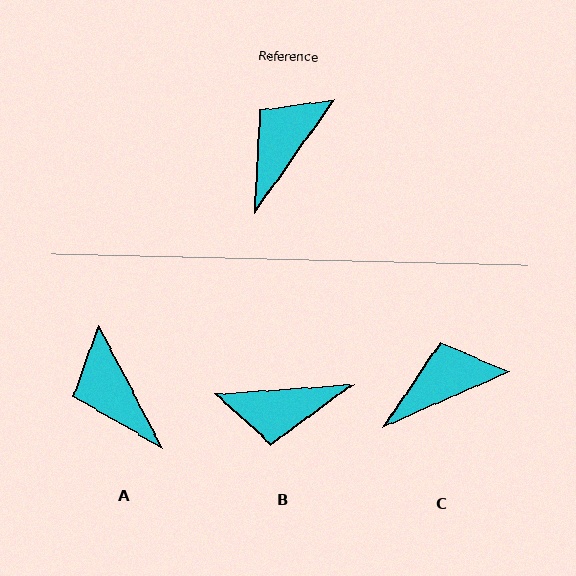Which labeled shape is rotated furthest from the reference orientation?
B, about 129 degrees away.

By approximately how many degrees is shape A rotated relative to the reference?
Approximately 63 degrees counter-clockwise.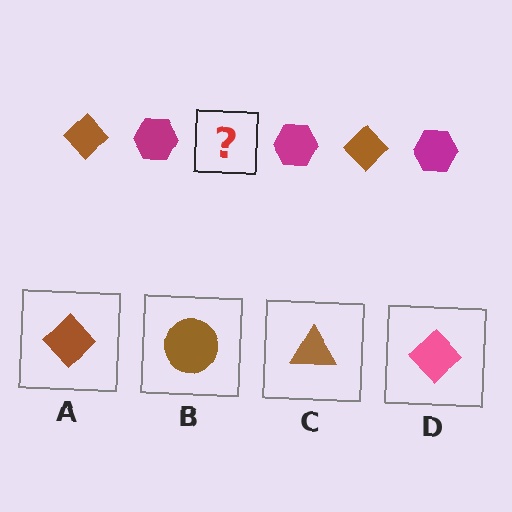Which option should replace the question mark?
Option A.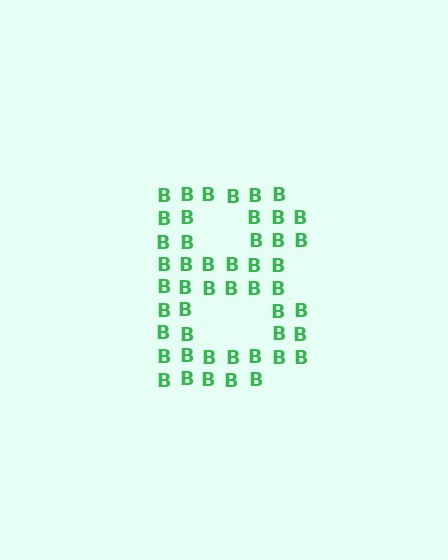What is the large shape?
The large shape is the letter B.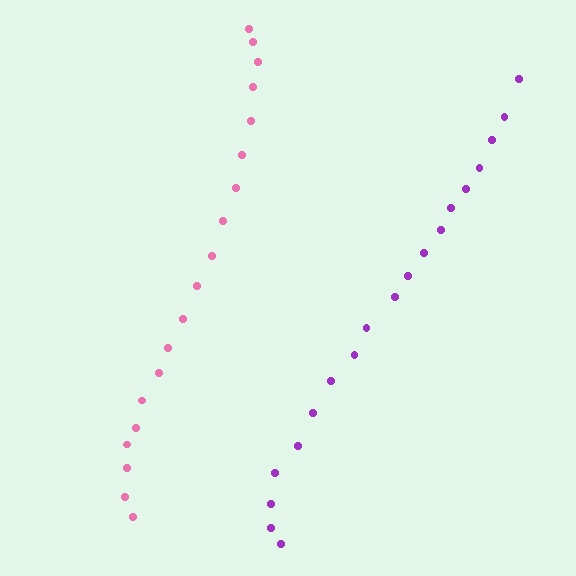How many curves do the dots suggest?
There are 2 distinct paths.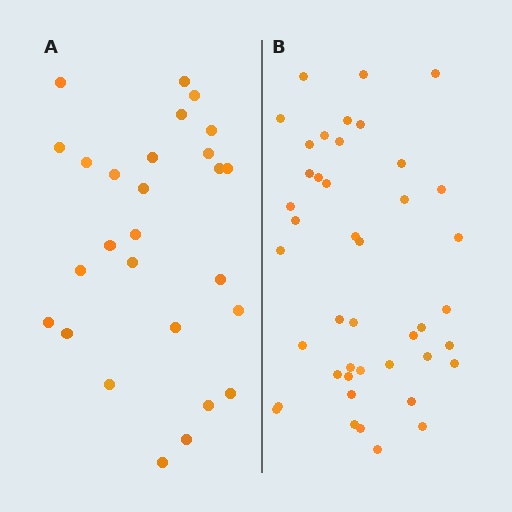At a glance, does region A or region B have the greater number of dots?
Region B (the right region) has more dots.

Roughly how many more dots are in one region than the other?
Region B has approximately 15 more dots than region A.